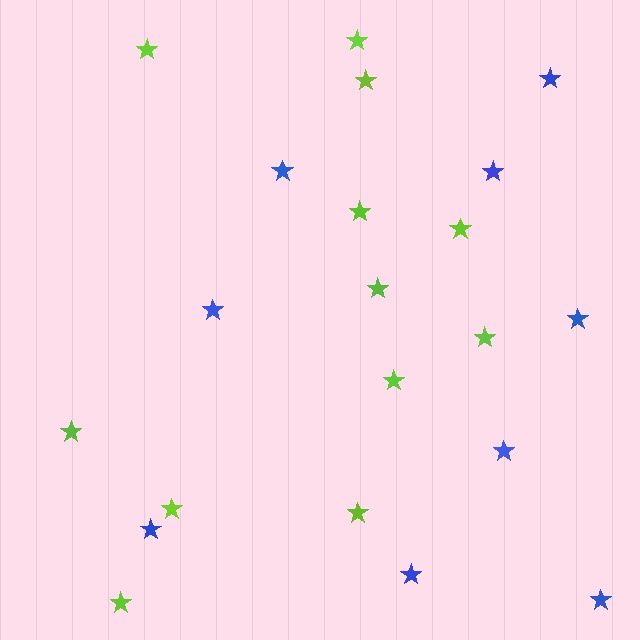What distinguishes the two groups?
There are 2 groups: one group of blue stars (9) and one group of lime stars (12).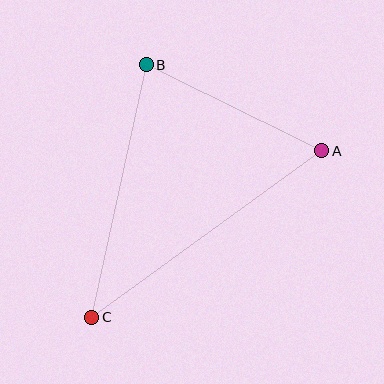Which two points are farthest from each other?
Points A and C are farthest from each other.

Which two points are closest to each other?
Points A and B are closest to each other.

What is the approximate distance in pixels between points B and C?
The distance between B and C is approximately 259 pixels.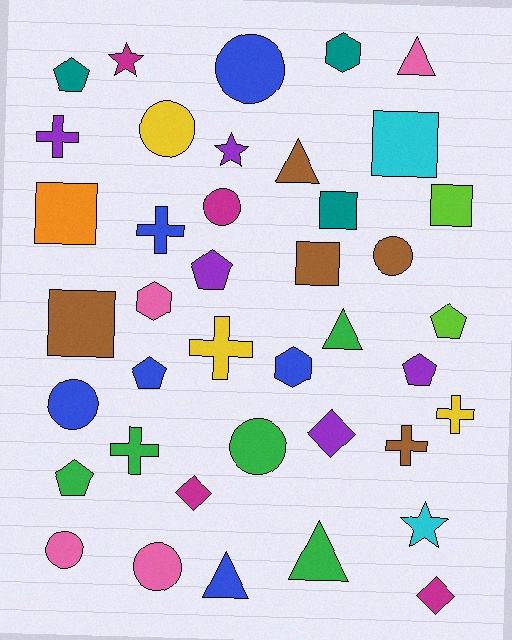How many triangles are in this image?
There are 5 triangles.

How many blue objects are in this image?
There are 6 blue objects.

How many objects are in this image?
There are 40 objects.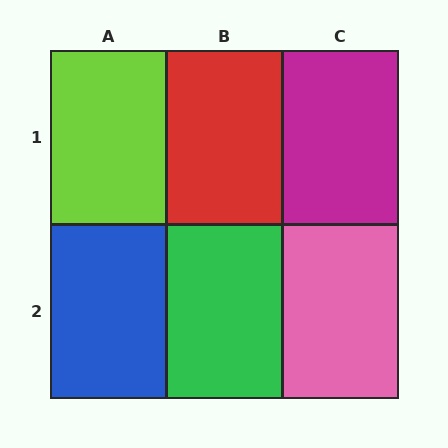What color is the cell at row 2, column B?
Green.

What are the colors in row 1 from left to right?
Lime, red, magenta.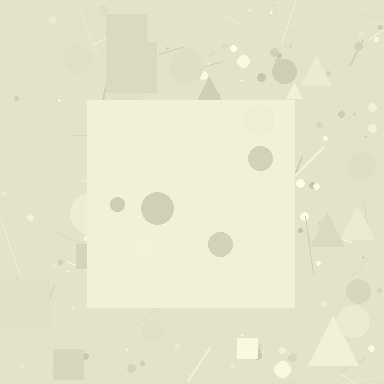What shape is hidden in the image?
A square is hidden in the image.